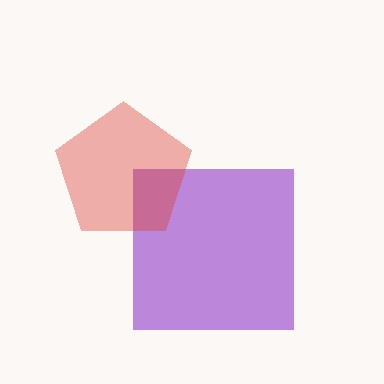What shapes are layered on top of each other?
The layered shapes are: a purple square, a red pentagon.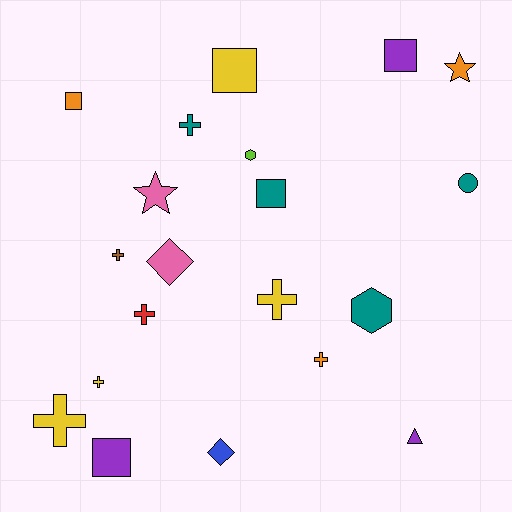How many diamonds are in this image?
There are 2 diamonds.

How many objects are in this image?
There are 20 objects.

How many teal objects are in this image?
There are 4 teal objects.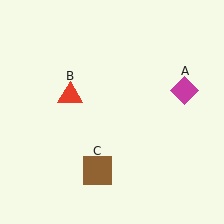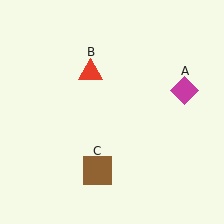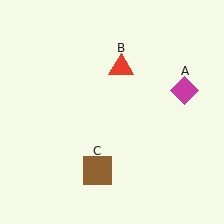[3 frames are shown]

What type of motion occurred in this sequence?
The red triangle (object B) rotated clockwise around the center of the scene.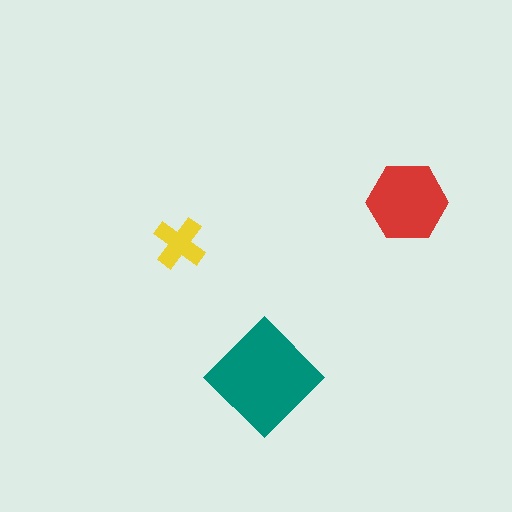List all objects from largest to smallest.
The teal diamond, the red hexagon, the yellow cross.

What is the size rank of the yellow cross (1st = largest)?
3rd.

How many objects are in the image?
There are 3 objects in the image.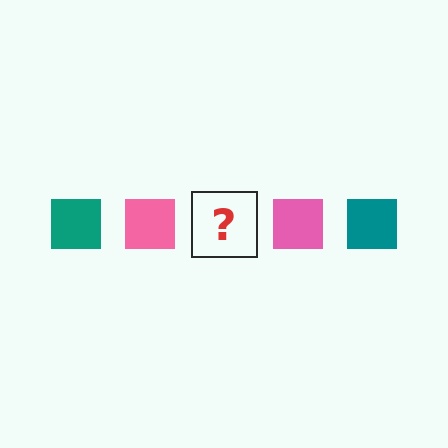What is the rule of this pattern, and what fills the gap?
The rule is that the pattern cycles through teal, pink squares. The gap should be filled with a teal square.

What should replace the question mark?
The question mark should be replaced with a teal square.